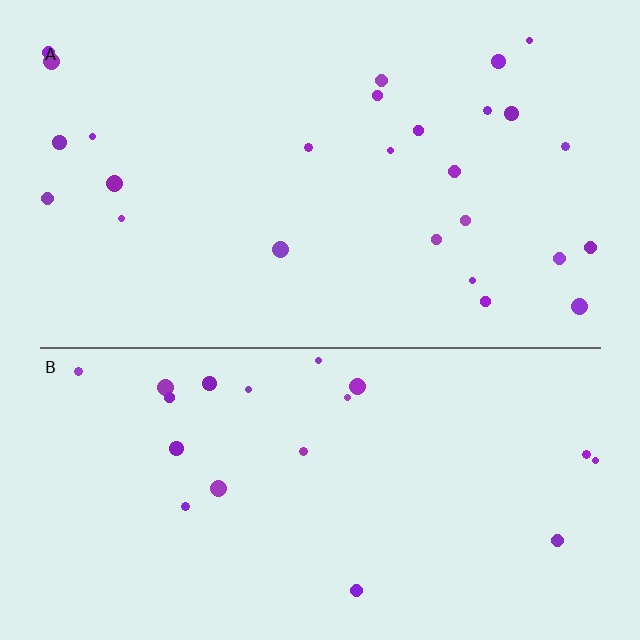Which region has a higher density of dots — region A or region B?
A (the top).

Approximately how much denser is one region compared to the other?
Approximately 1.3× — region A over region B.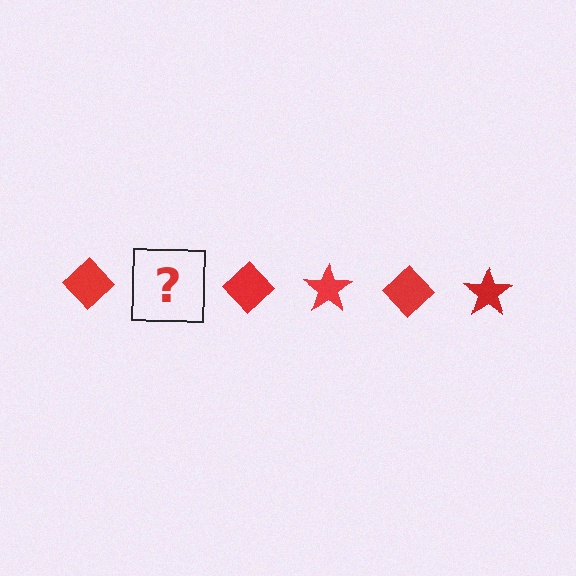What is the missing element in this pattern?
The missing element is a red star.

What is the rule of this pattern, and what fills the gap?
The rule is that the pattern cycles through diamond, star shapes in red. The gap should be filled with a red star.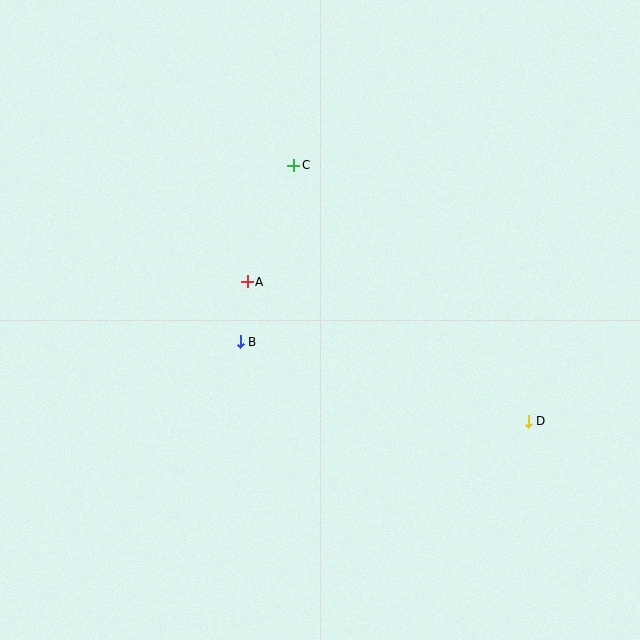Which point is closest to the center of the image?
Point A at (247, 282) is closest to the center.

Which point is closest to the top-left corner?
Point C is closest to the top-left corner.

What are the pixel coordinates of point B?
Point B is at (240, 342).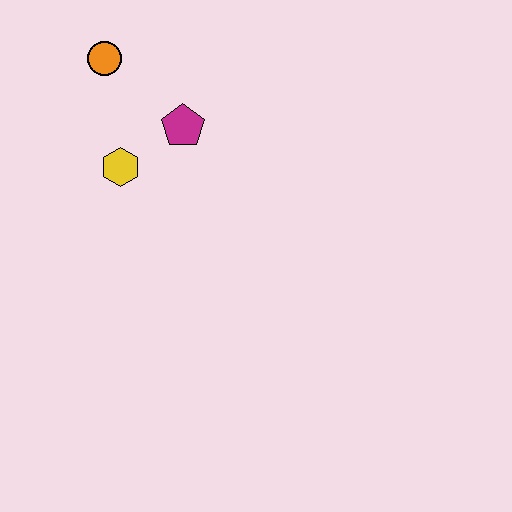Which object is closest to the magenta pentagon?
The yellow hexagon is closest to the magenta pentagon.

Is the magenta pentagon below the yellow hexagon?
No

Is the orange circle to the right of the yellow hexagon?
No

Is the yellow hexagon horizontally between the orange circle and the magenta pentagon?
Yes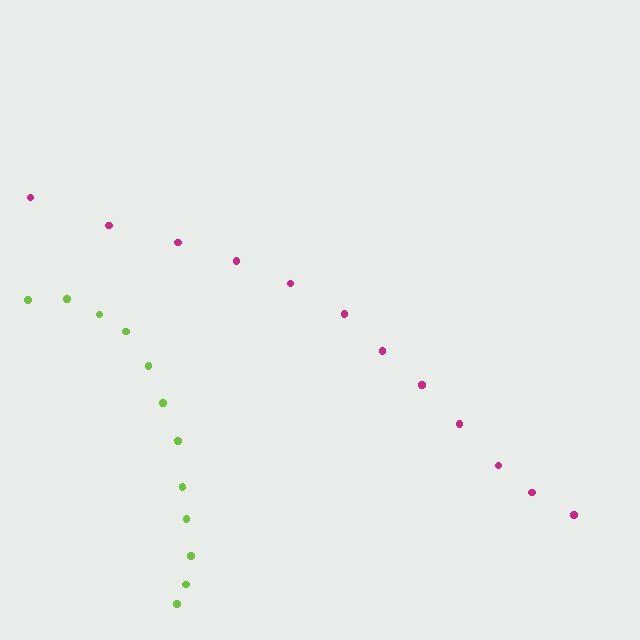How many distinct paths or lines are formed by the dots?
There are 2 distinct paths.